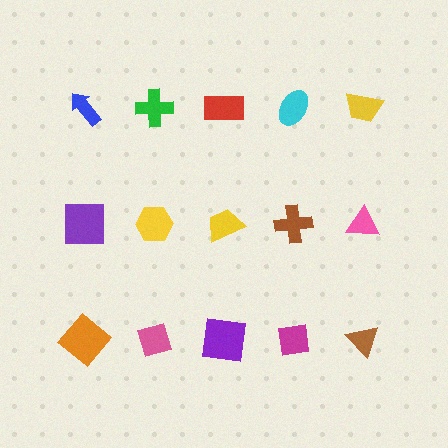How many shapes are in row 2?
5 shapes.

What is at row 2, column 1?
A purple square.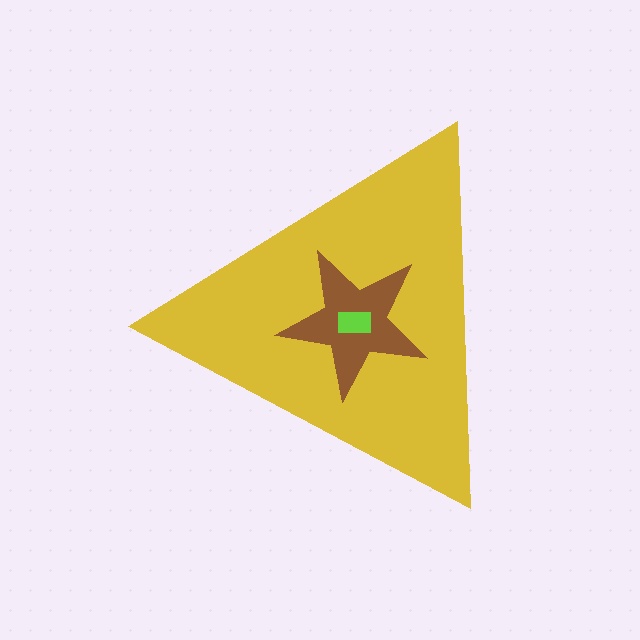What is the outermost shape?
The yellow triangle.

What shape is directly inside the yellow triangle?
The brown star.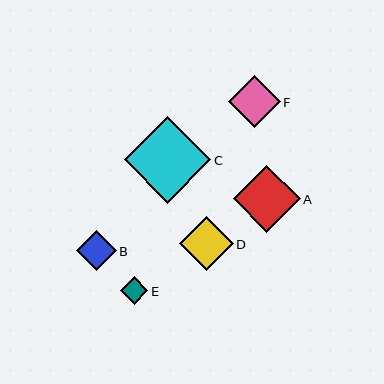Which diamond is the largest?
Diamond C is the largest with a size of approximately 87 pixels.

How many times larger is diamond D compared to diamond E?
Diamond D is approximately 2.0 times the size of diamond E.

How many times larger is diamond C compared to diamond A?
Diamond C is approximately 1.3 times the size of diamond A.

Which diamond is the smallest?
Diamond E is the smallest with a size of approximately 27 pixels.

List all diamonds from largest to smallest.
From largest to smallest: C, A, D, F, B, E.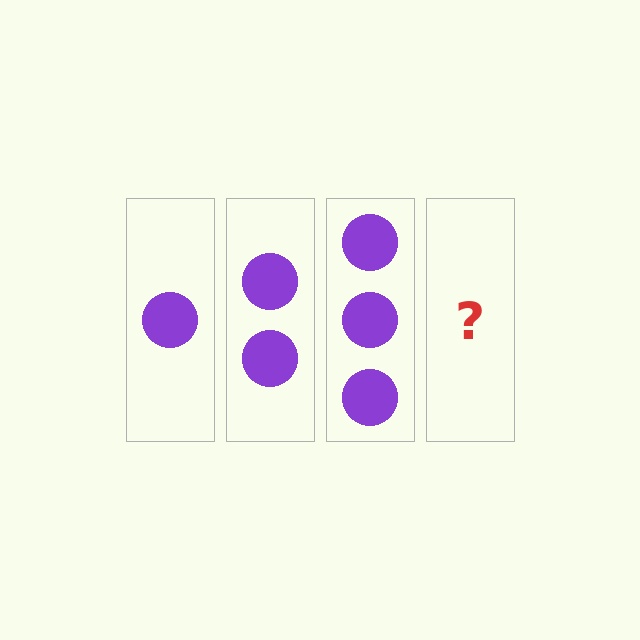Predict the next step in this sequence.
The next step is 4 circles.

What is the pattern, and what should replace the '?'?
The pattern is that each step adds one more circle. The '?' should be 4 circles.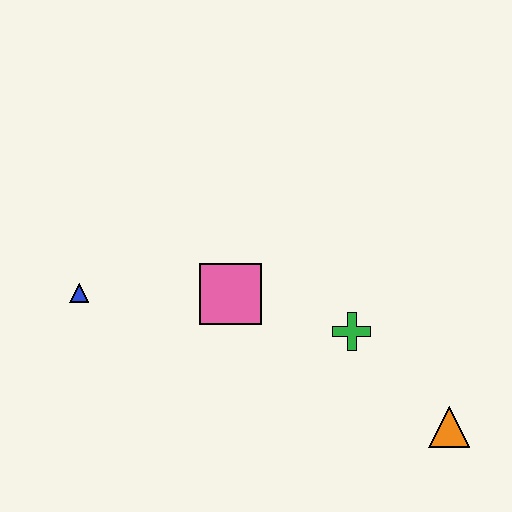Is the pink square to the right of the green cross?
No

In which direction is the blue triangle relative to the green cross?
The blue triangle is to the left of the green cross.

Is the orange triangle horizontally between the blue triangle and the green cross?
No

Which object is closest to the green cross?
The pink square is closest to the green cross.